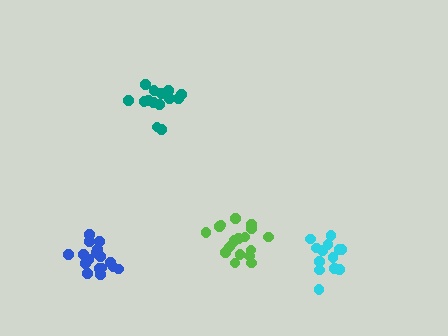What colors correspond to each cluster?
The clusters are colored: cyan, teal, blue, lime.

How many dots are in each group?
Group 1: 13 dots, Group 2: 14 dots, Group 3: 17 dots, Group 4: 18 dots (62 total).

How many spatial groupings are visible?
There are 4 spatial groupings.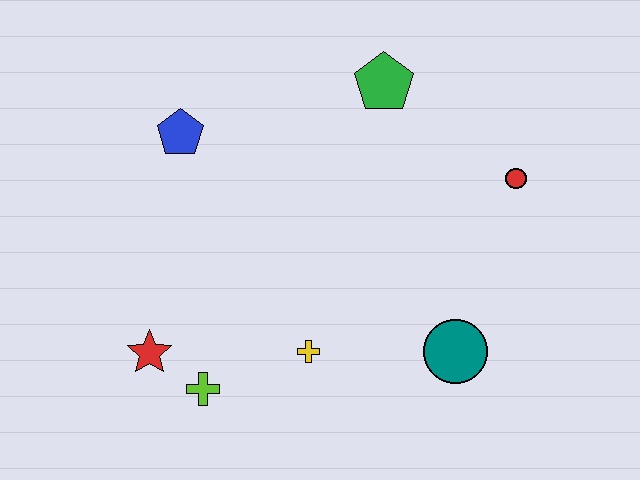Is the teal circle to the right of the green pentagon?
Yes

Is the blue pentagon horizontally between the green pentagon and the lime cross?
No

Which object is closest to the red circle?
The green pentagon is closest to the red circle.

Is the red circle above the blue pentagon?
No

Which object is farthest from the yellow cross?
The green pentagon is farthest from the yellow cross.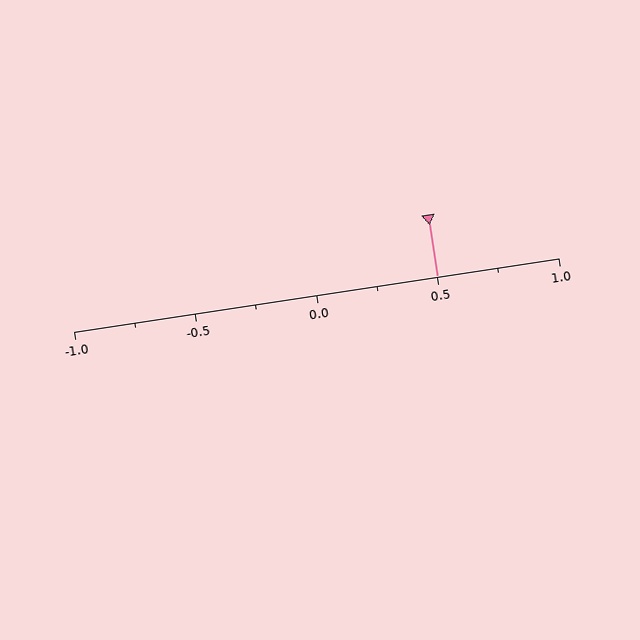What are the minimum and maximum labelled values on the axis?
The axis runs from -1.0 to 1.0.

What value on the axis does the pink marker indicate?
The marker indicates approximately 0.5.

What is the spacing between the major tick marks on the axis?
The major ticks are spaced 0.5 apart.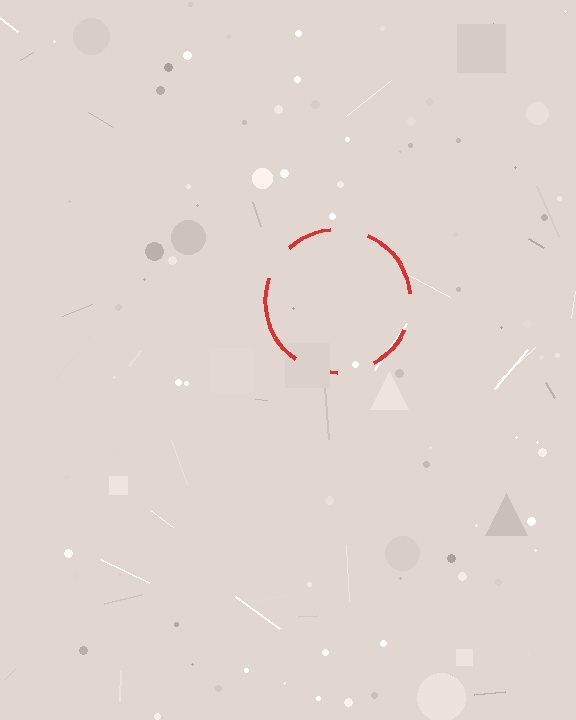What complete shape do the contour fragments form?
The contour fragments form a circle.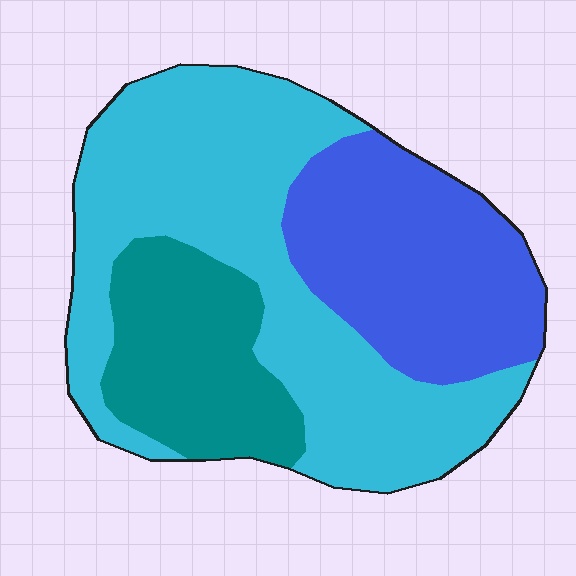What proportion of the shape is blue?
Blue covers 29% of the shape.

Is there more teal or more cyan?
Cyan.